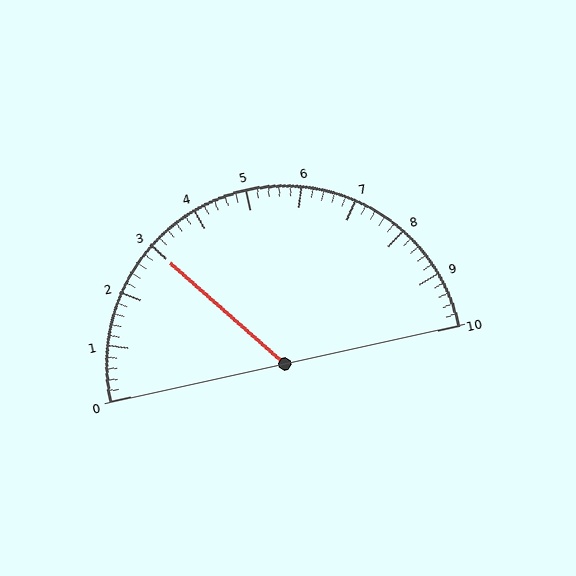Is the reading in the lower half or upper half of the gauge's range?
The reading is in the lower half of the range (0 to 10).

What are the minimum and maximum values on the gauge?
The gauge ranges from 0 to 10.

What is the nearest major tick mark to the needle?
The nearest major tick mark is 3.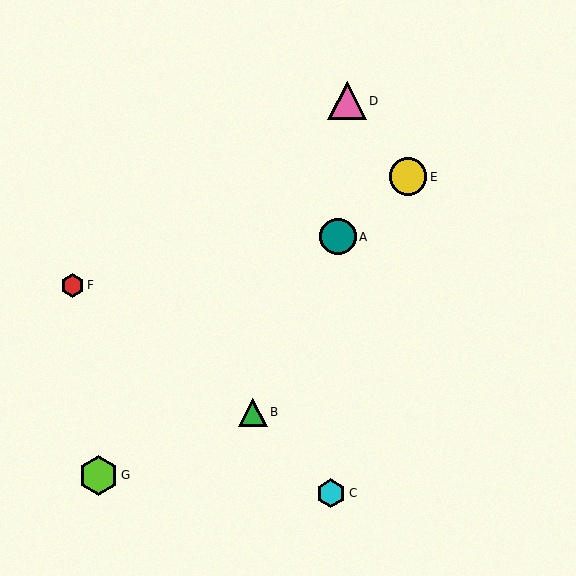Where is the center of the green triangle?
The center of the green triangle is at (253, 412).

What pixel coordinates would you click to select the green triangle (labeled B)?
Click at (253, 412) to select the green triangle B.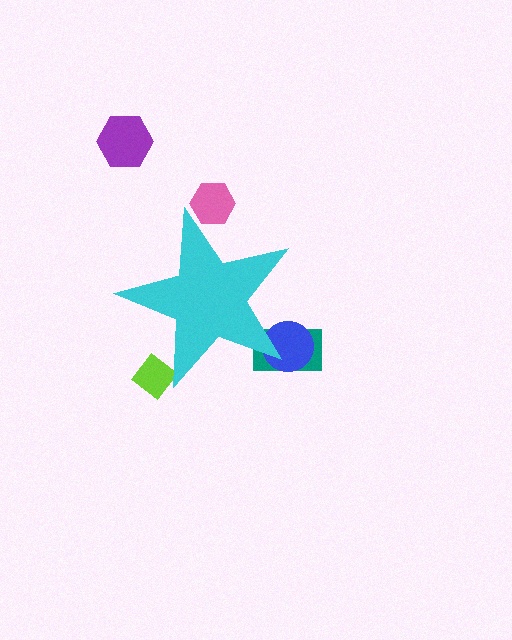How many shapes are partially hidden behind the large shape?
4 shapes are partially hidden.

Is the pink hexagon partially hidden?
Yes, the pink hexagon is partially hidden behind the cyan star.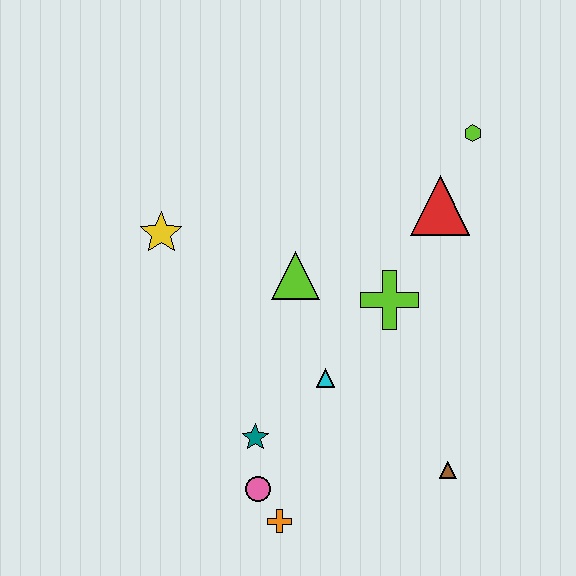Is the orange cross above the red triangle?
No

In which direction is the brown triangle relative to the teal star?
The brown triangle is to the right of the teal star.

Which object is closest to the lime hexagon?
The red triangle is closest to the lime hexagon.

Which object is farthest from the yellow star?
The brown triangle is farthest from the yellow star.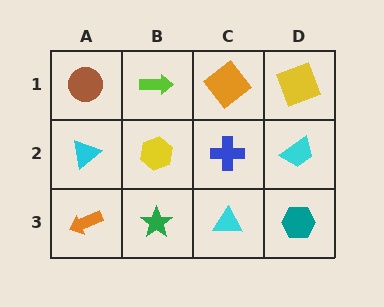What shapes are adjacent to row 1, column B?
A yellow hexagon (row 2, column B), a brown circle (row 1, column A), an orange diamond (row 1, column C).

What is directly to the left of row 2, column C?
A yellow hexagon.